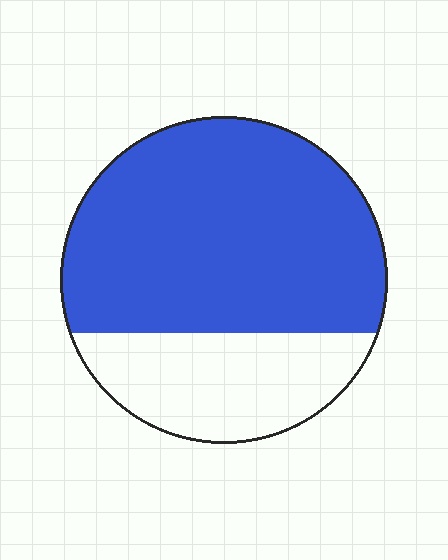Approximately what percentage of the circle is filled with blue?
Approximately 70%.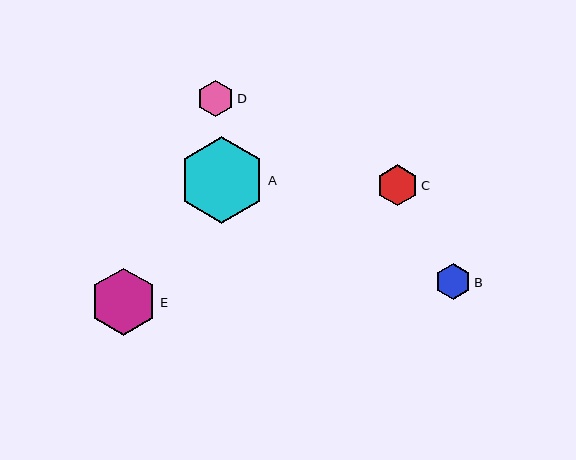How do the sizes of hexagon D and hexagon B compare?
Hexagon D and hexagon B are approximately the same size.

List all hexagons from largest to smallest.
From largest to smallest: A, E, C, D, B.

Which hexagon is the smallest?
Hexagon B is the smallest with a size of approximately 36 pixels.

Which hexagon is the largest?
Hexagon A is the largest with a size of approximately 87 pixels.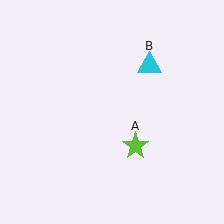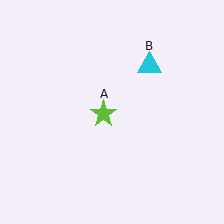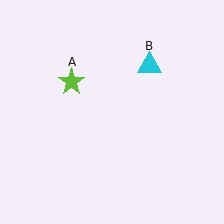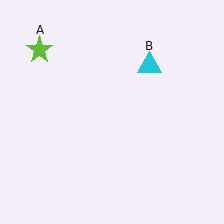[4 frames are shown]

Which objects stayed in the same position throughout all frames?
Cyan triangle (object B) remained stationary.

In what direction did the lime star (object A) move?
The lime star (object A) moved up and to the left.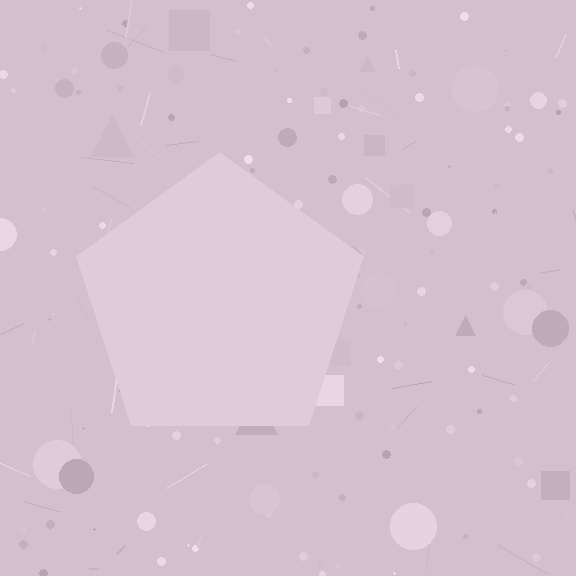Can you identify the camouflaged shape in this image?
The camouflaged shape is a pentagon.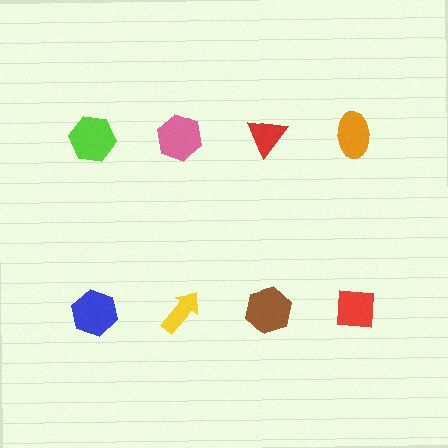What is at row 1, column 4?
An orange ellipse.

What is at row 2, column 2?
A yellow arrow.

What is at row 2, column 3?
A brown hexagon.